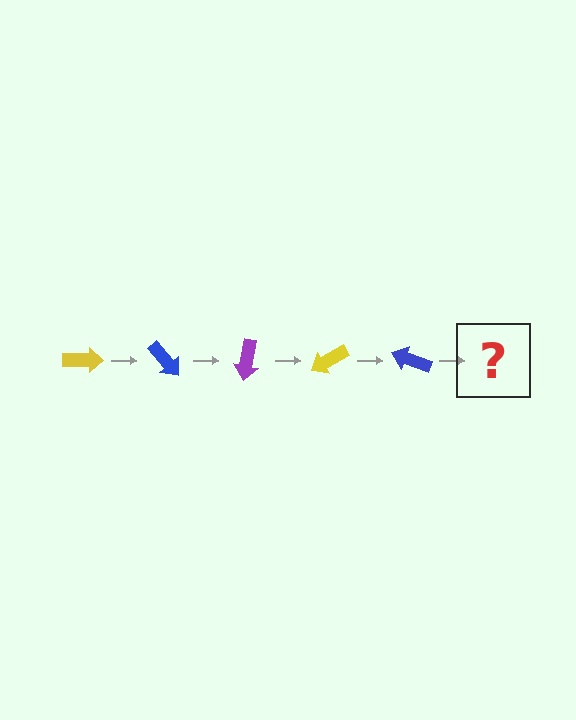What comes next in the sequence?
The next element should be a purple arrow, rotated 250 degrees from the start.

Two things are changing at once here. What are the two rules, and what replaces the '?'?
The two rules are that it rotates 50 degrees each step and the color cycles through yellow, blue, and purple. The '?' should be a purple arrow, rotated 250 degrees from the start.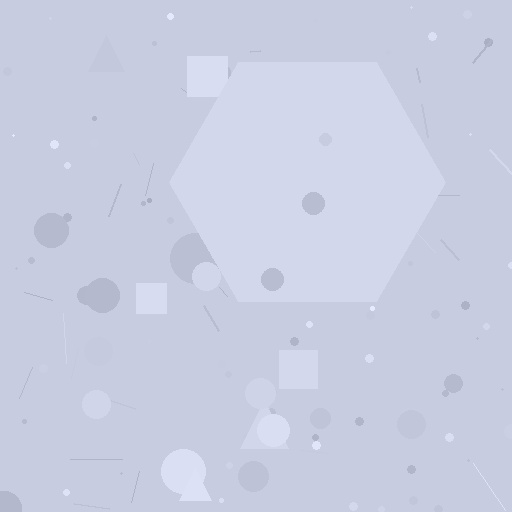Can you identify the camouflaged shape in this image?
The camouflaged shape is a hexagon.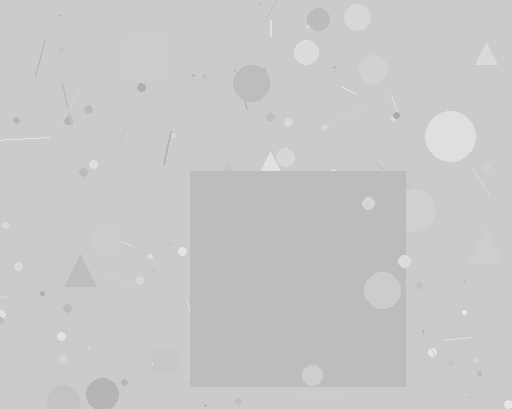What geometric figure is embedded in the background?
A square is embedded in the background.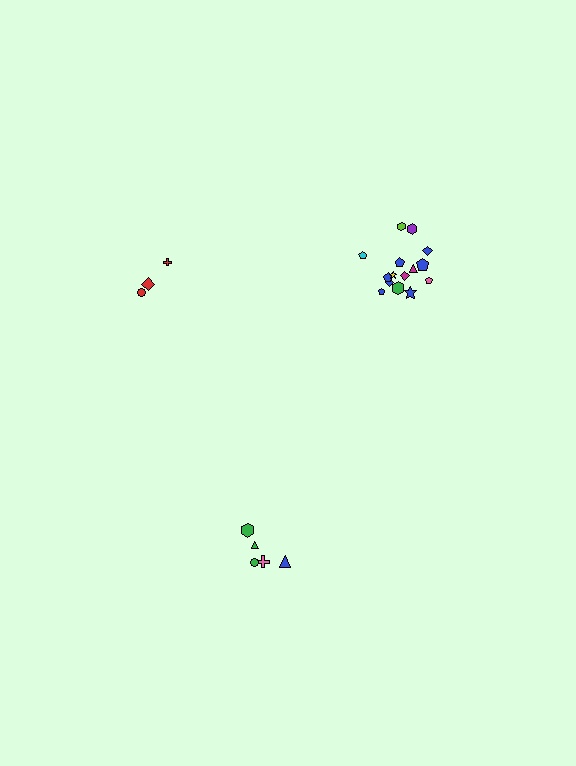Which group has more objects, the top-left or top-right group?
The top-right group.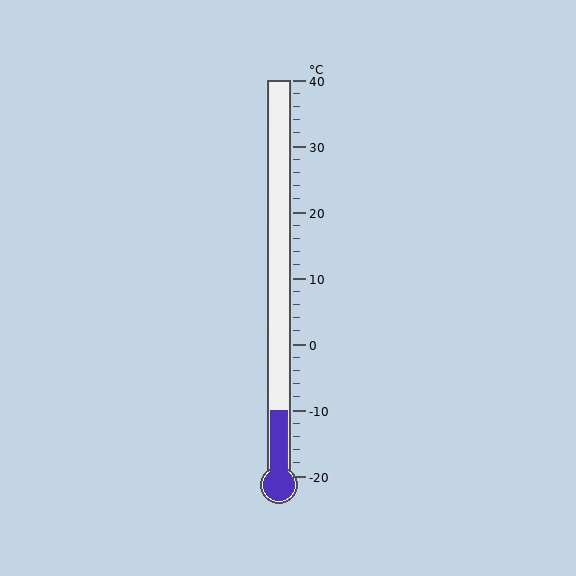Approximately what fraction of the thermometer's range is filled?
The thermometer is filled to approximately 15% of its range.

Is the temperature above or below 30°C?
The temperature is below 30°C.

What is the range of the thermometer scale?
The thermometer scale ranges from -20°C to 40°C.